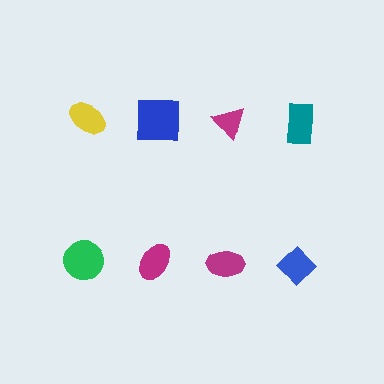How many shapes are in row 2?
4 shapes.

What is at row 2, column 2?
A magenta ellipse.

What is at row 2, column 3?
A magenta ellipse.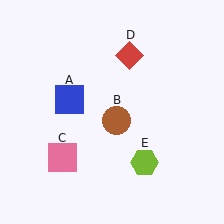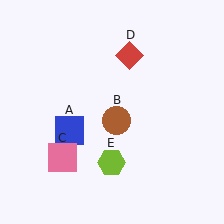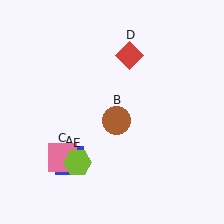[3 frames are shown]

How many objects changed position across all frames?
2 objects changed position: blue square (object A), lime hexagon (object E).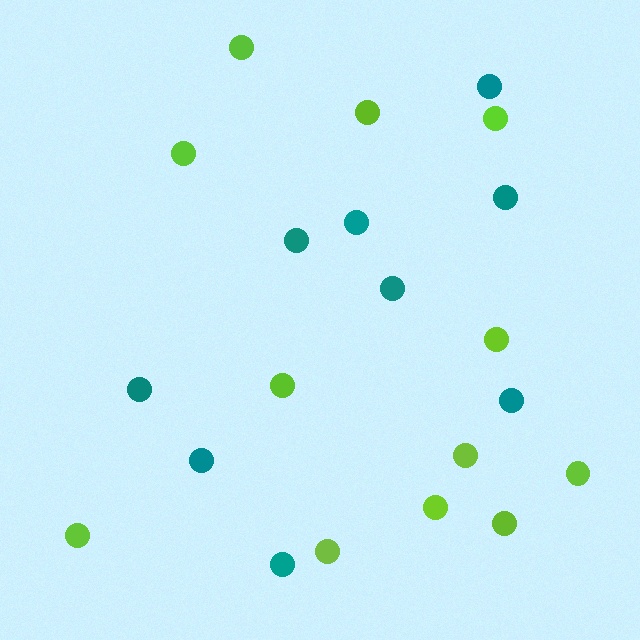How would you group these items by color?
There are 2 groups: one group of teal circles (9) and one group of lime circles (12).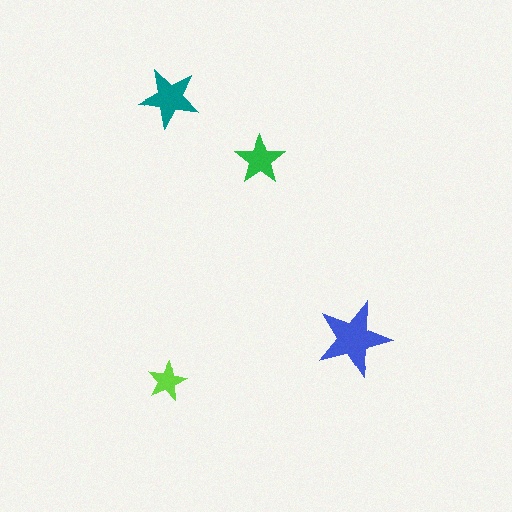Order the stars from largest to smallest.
the blue one, the teal one, the green one, the lime one.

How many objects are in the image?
There are 4 objects in the image.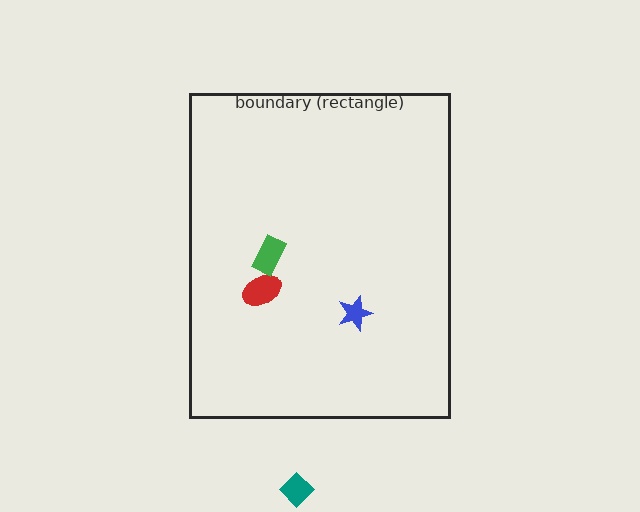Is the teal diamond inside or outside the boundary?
Outside.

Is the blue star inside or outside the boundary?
Inside.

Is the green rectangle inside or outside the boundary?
Inside.